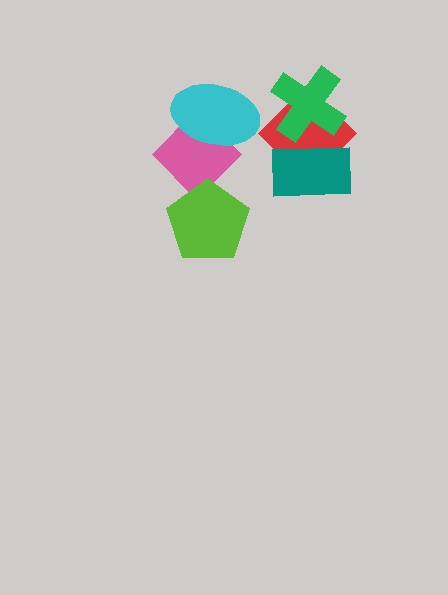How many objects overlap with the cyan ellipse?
1 object overlaps with the cyan ellipse.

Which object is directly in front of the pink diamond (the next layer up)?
The cyan ellipse is directly in front of the pink diamond.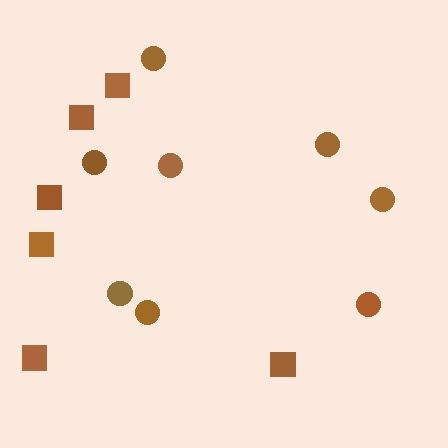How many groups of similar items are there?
There are 2 groups: one group of squares (6) and one group of circles (8).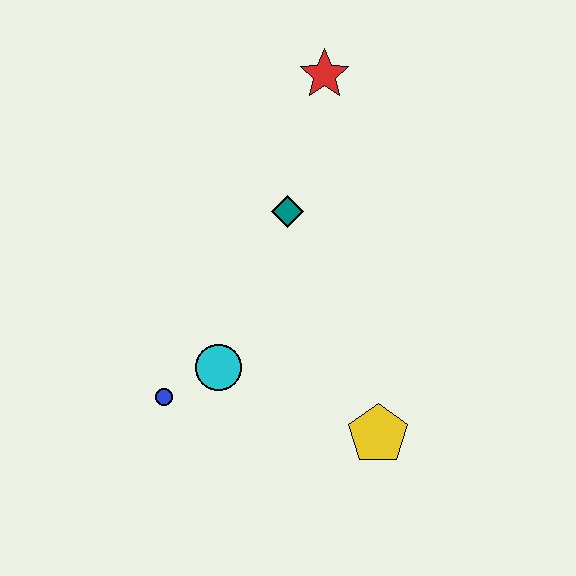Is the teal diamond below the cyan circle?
No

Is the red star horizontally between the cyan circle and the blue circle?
No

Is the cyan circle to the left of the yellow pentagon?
Yes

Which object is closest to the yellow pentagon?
The cyan circle is closest to the yellow pentagon.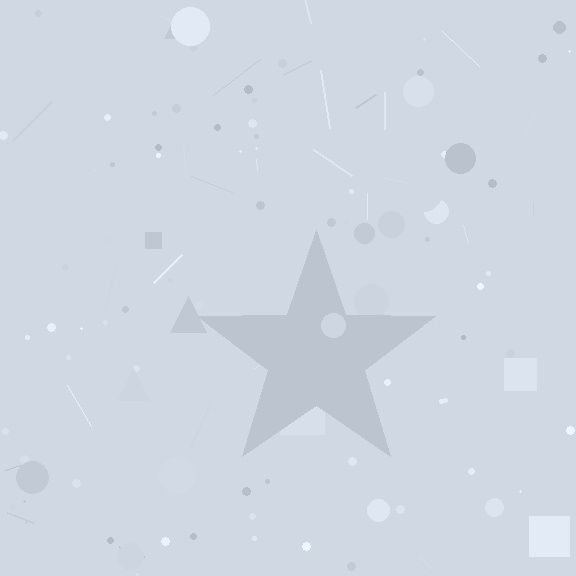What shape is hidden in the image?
A star is hidden in the image.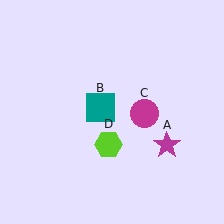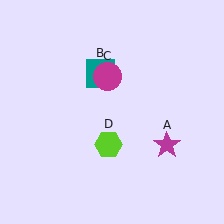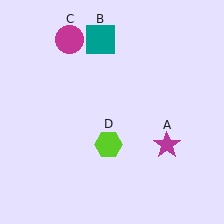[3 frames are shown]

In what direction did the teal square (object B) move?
The teal square (object B) moved up.